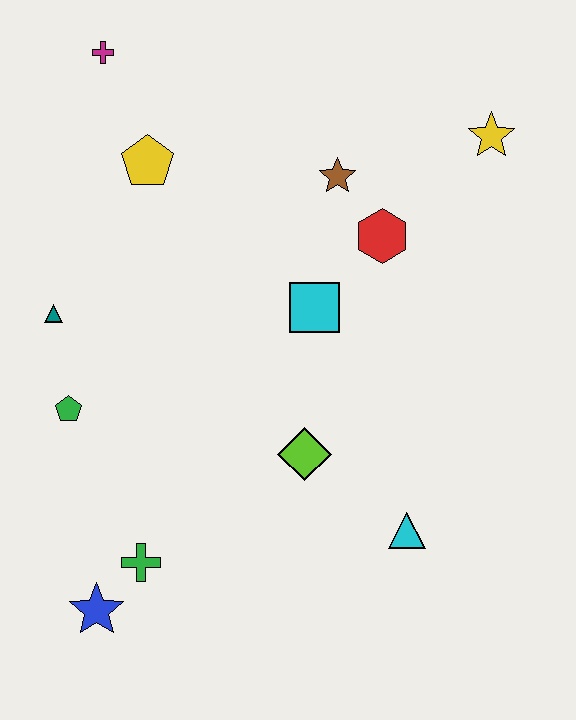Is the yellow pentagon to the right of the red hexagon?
No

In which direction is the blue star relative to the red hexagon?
The blue star is below the red hexagon.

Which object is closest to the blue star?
The green cross is closest to the blue star.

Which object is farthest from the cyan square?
The blue star is farthest from the cyan square.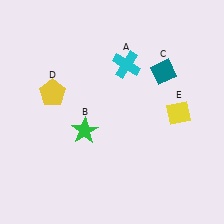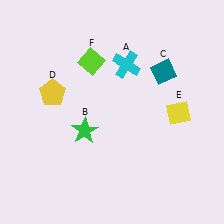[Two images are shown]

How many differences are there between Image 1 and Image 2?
There is 1 difference between the two images.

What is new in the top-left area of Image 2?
A lime diamond (F) was added in the top-left area of Image 2.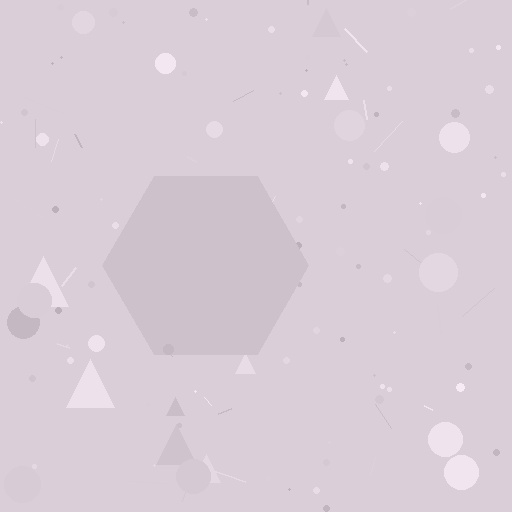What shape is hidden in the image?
A hexagon is hidden in the image.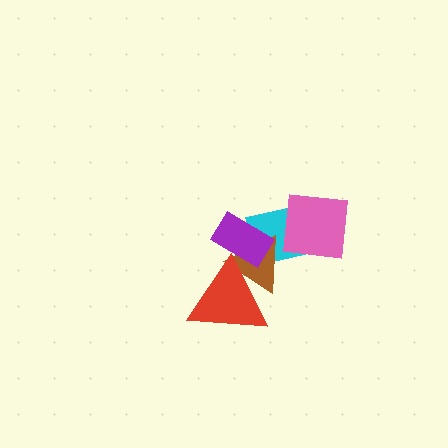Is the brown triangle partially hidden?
Yes, it is partially covered by another shape.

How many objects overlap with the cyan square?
3 objects overlap with the cyan square.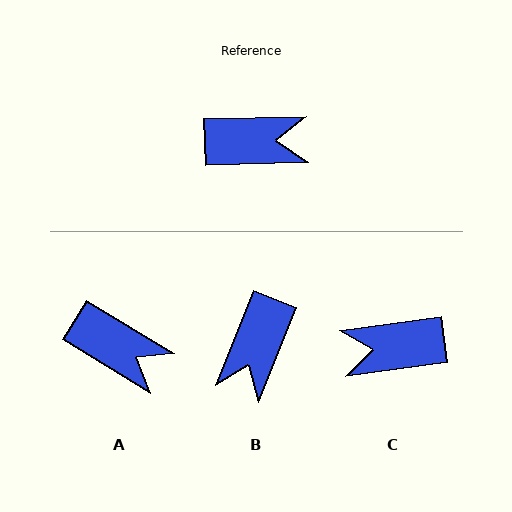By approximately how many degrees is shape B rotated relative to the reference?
Approximately 114 degrees clockwise.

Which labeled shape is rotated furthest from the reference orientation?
C, about 174 degrees away.